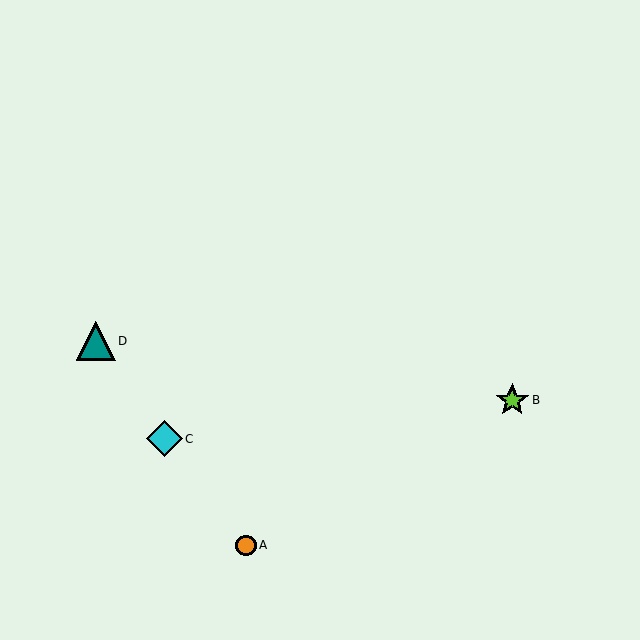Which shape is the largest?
The teal triangle (labeled D) is the largest.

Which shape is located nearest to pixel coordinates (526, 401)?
The lime star (labeled B) at (512, 400) is nearest to that location.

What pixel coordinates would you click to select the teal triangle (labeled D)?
Click at (96, 341) to select the teal triangle D.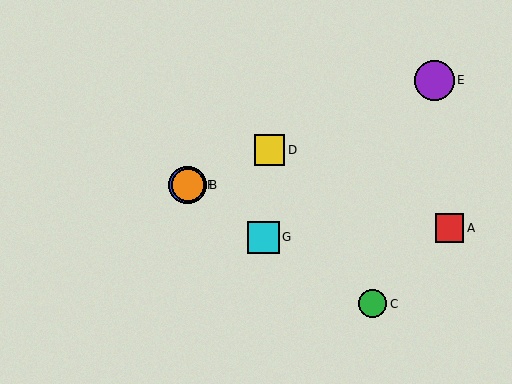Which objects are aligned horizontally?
Objects B, F are aligned horizontally.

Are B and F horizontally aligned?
Yes, both are at y≈185.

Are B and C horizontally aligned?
No, B is at y≈185 and C is at y≈304.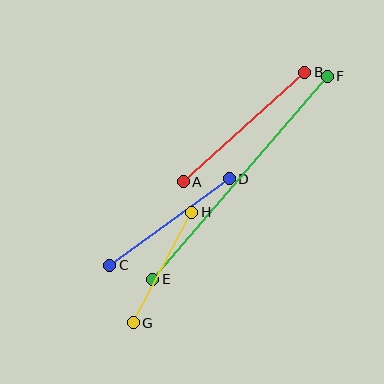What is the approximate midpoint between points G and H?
The midpoint is at approximately (163, 267) pixels.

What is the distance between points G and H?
The distance is approximately 125 pixels.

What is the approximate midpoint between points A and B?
The midpoint is at approximately (244, 127) pixels.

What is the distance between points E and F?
The distance is approximately 268 pixels.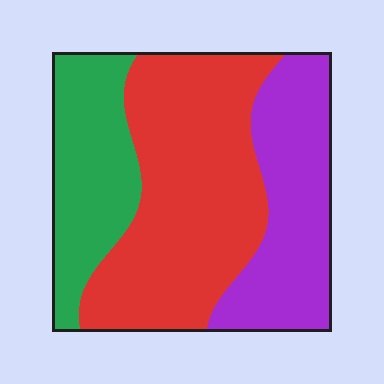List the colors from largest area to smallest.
From largest to smallest: red, purple, green.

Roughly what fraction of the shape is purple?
Purple takes up about one quarter (1/4) of the shape.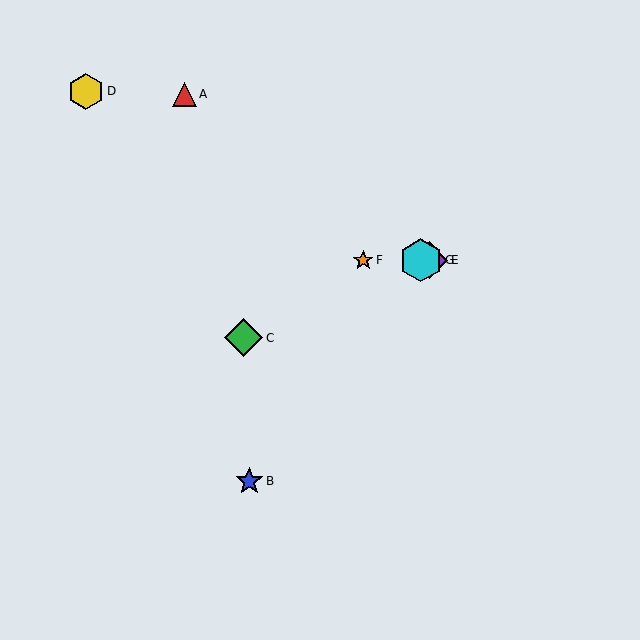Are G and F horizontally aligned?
Yes, both are at y≈260.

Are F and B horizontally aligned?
No, F is at y≈260 and B is at y≈481.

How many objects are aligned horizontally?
3 objects (E, F, G) are aligned horizontally.